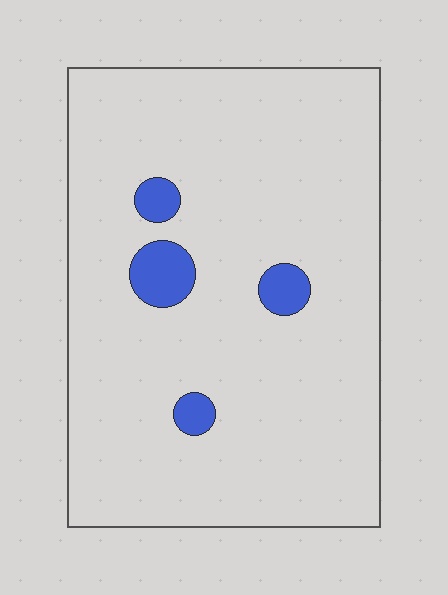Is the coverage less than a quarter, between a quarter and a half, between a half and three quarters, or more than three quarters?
Less than a quarter.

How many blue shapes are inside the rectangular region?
4.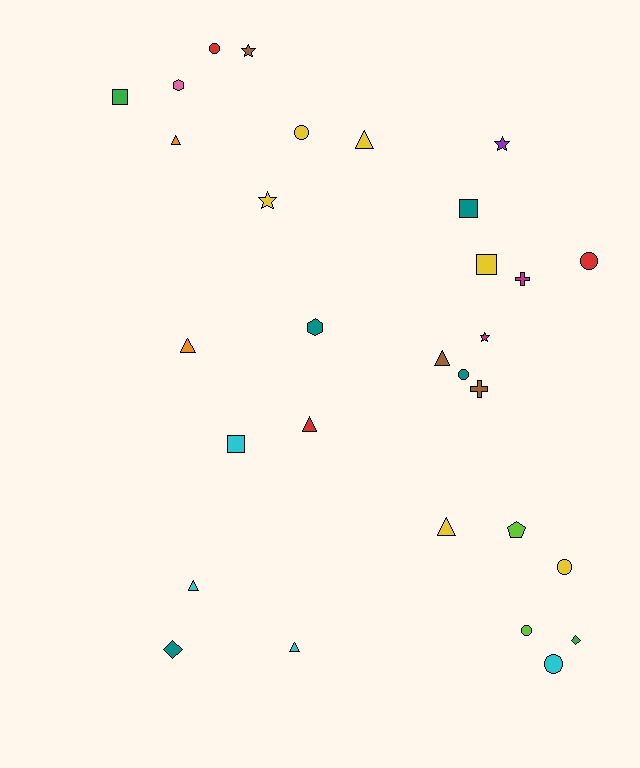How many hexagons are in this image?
There are 2 hexagons.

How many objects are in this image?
There are 30 objects.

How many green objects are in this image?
There are 2 green objects.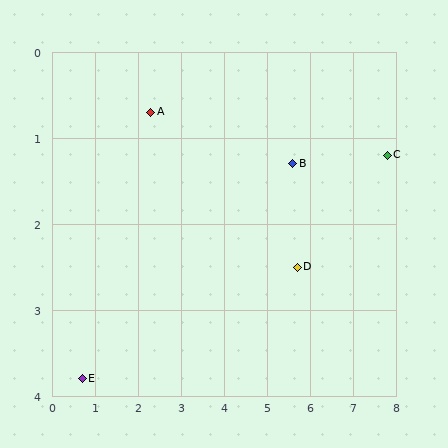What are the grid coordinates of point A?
Point A is at approximately (2.3, 0.7).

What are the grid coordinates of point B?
Point B is at approximately (5.6, 1.3).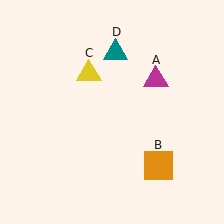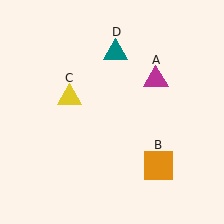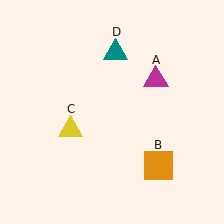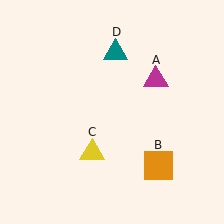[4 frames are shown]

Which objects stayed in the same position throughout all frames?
Magenta triangle (object A) and orange square (object B) and teal triangle (object D) remained stationary.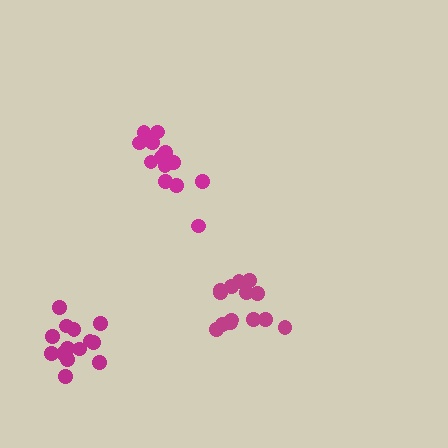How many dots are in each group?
Group 1: 15 dots, Group 2: 14 dots, Group 3: 14 dots (43 total).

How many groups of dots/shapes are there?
There are 3 groups.